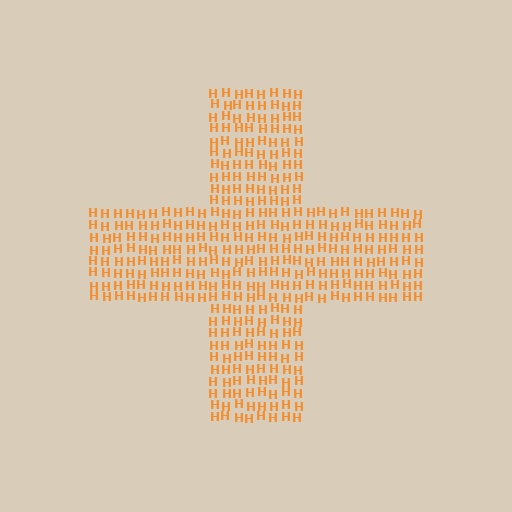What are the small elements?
The small elements are letter H's.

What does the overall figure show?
The overall figure shows a cross.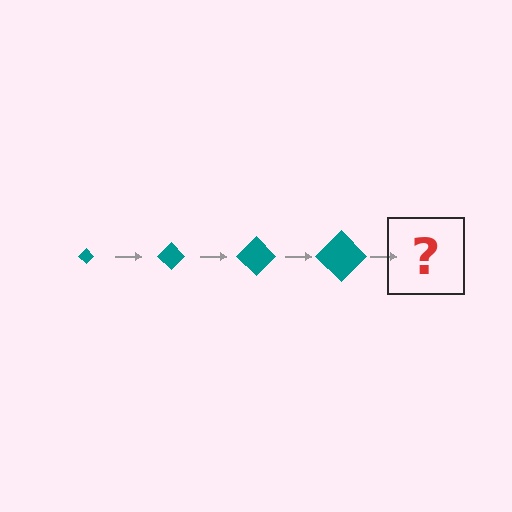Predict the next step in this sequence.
The next step is a teal diamond, larger than the previous one.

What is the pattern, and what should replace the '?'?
The pattern is that the diamond gets progressively larger each step. The '?' should be a teal diamond, larger than the previous one.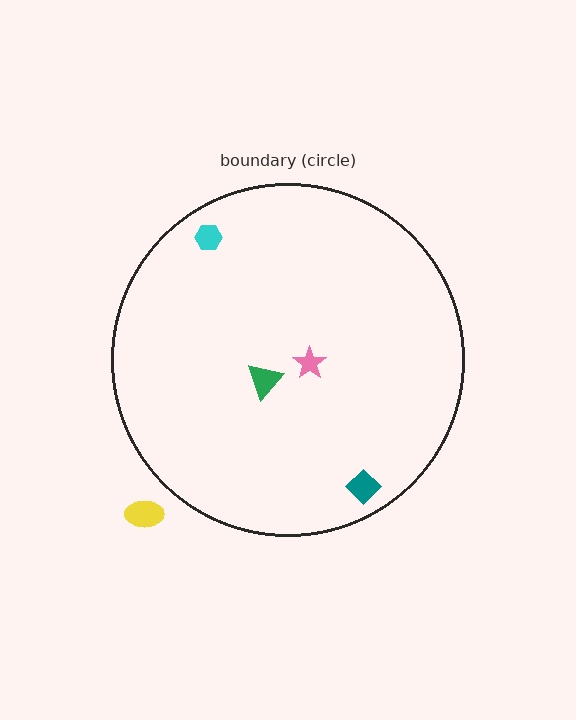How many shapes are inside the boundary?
4 inside, 1 outside.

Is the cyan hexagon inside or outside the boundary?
Inside.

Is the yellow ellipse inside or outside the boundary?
Outside.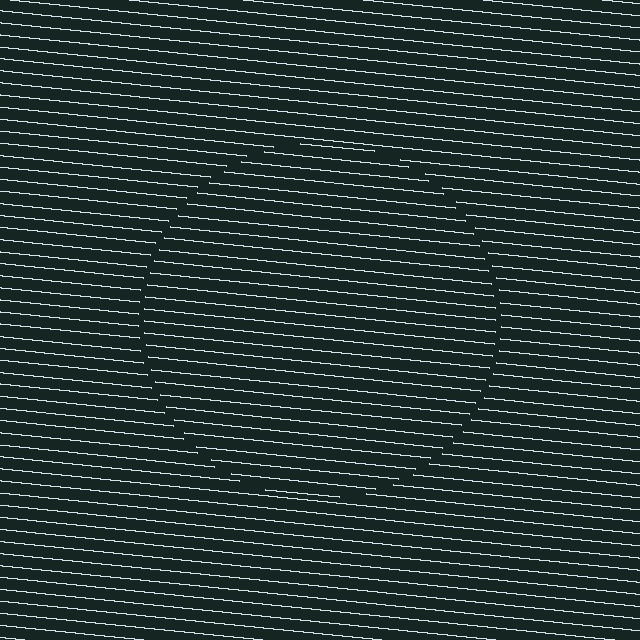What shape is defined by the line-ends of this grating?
An illusory circle. The interior of the shape contains the same grating, shifted by half a period — the contour is defined by the phase discontinuity where line-ends from the inner and outer gratings abut.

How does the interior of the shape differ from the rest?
The interior of the shape contains the same grating, shifted by half a period — the contour is defined by the phase discontinuity where line-ends from the inner and outer gratings abut.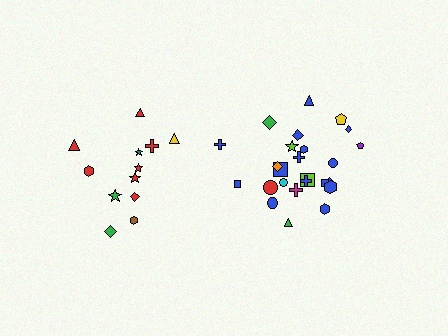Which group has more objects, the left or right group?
The right group.